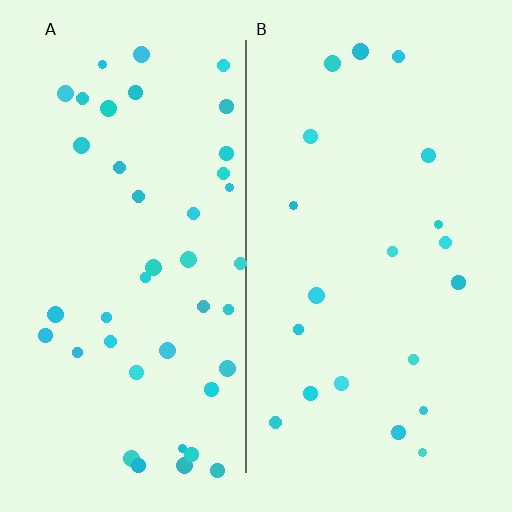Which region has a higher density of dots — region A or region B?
A (the left).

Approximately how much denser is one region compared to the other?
Approximately 2.1× — region A over region B.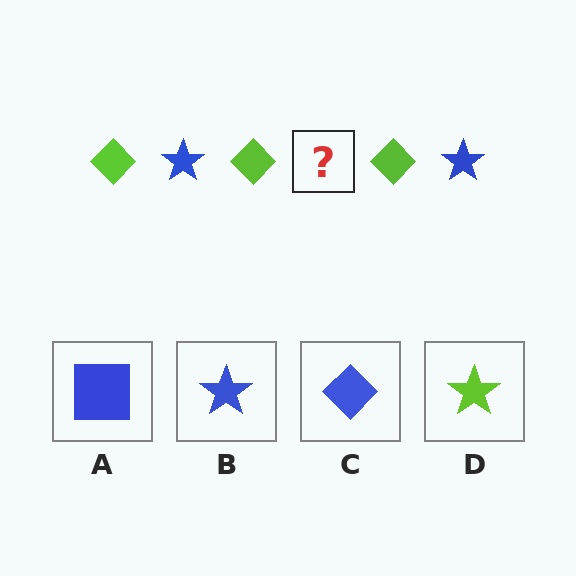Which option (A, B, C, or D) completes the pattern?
B.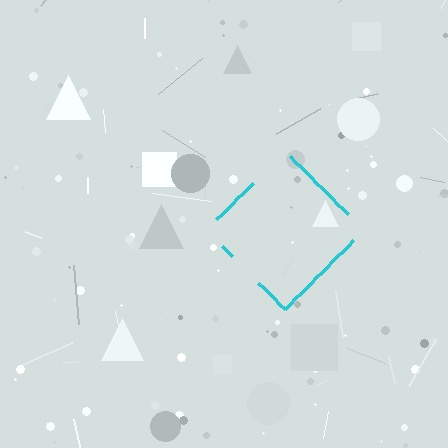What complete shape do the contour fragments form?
The contour fragments form a diamond.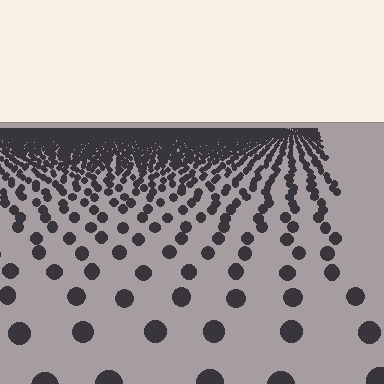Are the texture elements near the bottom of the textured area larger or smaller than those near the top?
Larger. Near the bottom, elements are closer to the viewer and appear at a bigger on-screen size.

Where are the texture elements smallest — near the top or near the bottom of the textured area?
Near the top.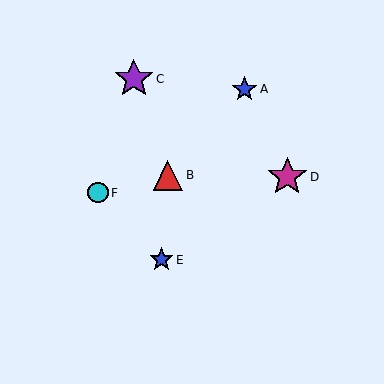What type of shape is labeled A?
Shape A is a blue star.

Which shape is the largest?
The magenta star (labeled D) is the largest.